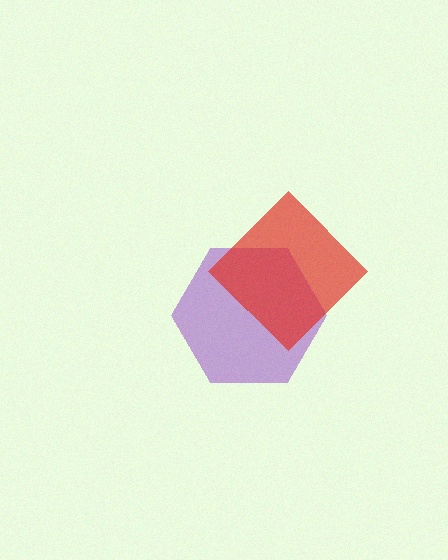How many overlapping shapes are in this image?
There are 2 overlapping shapes in the image.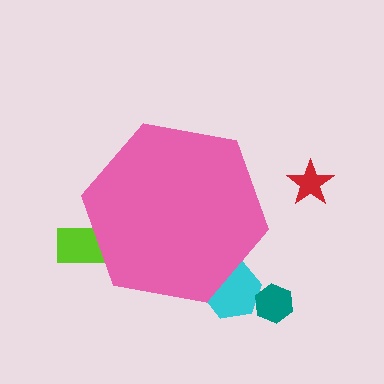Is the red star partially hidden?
No, the red star is fully visible.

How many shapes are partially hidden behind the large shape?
2 shapes are partially hidden.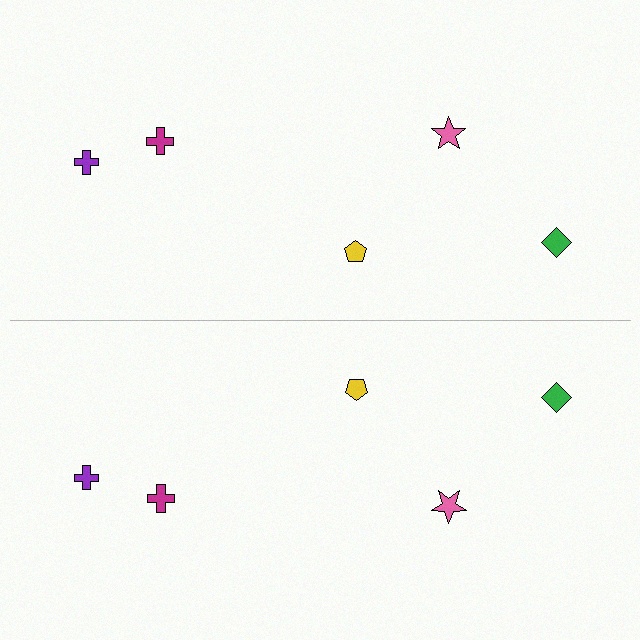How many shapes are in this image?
There are 10 shapes in this image.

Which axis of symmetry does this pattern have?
The pattern has a horizontal axis of symmetry running through the center of the image.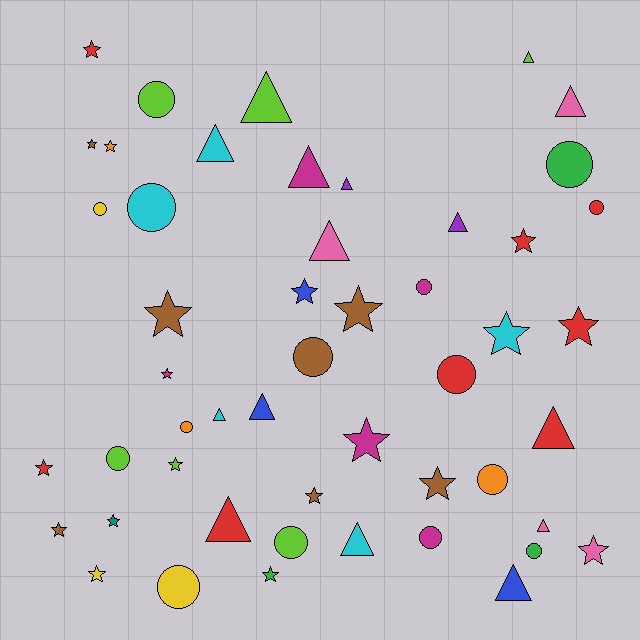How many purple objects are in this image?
There are 2 purple objects.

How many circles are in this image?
There are 15 circles.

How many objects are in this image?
There are 50 objects.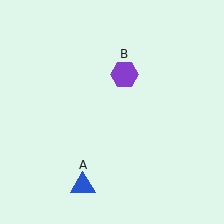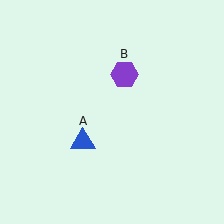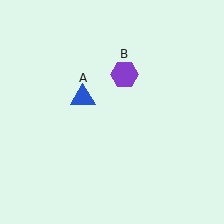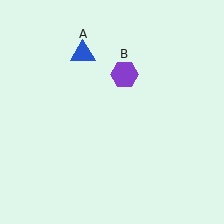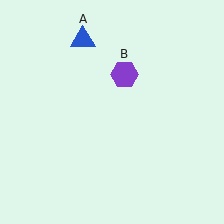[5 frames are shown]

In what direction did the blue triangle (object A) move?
The blue triangle (object A) moved up.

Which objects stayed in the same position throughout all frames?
Purple hexagon (object B) remained stationary.